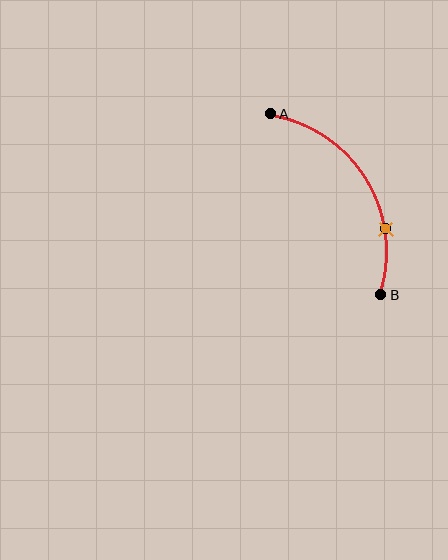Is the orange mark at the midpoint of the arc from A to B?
No. The orange mark lies on the arc but is closer to endpoint B. The arc midpoint would be at the point on the curve equidistant along the arc from both A and B.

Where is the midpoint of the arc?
The arc midpoint is the point on the curve farthest from the straight line joining A and B. It sits to the right of that line.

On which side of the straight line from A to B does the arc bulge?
The arc bulges to the right of the straight line connecting A and B.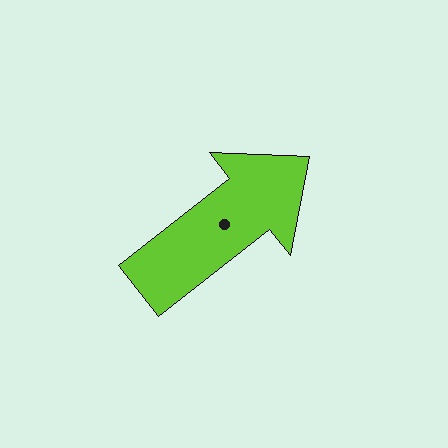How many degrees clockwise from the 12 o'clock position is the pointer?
Approximately 52 degrees.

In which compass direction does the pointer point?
Northeast.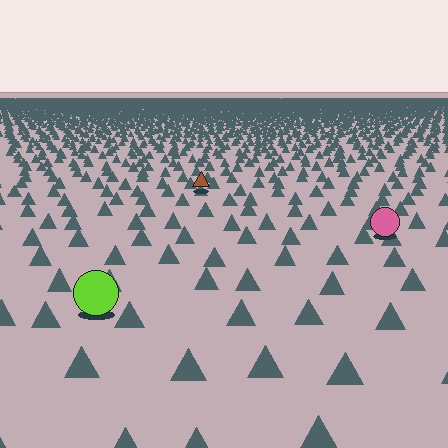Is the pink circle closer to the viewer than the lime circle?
No. The lime circle is closer — you can tell from the texture gradient: the ground texture is coarser near it.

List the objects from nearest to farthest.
From nearest to farthest: the lime circle, the pink circle, the brown triangle.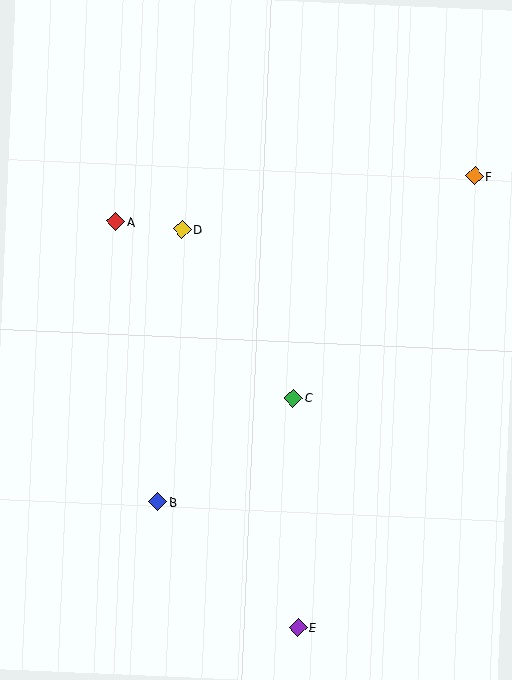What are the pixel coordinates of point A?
Point A is at (116, 222).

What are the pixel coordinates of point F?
Point F is at (474, 176).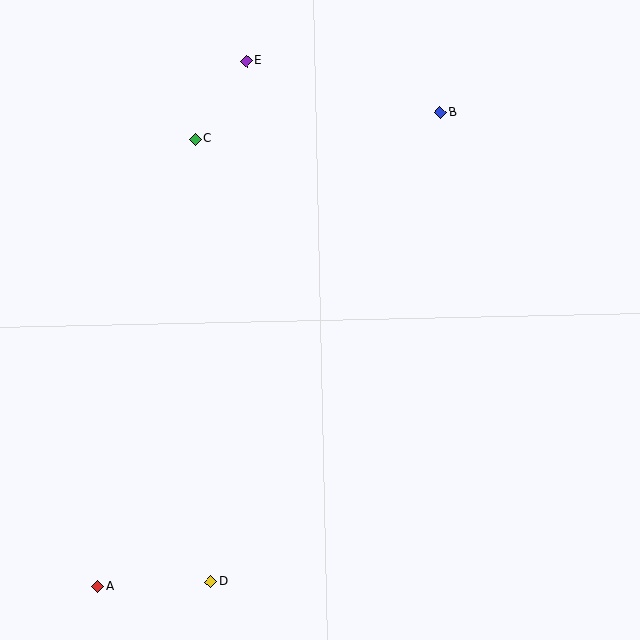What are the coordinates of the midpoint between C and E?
The midpoint between C and E is at (221, 100).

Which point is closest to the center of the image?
Point C at (195, 139) is closest to the center.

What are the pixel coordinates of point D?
Point D is at (210, 582).